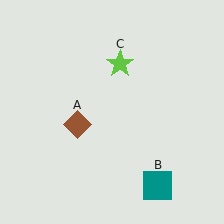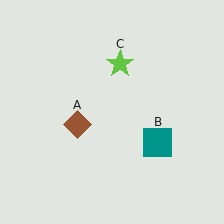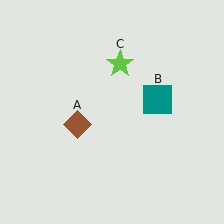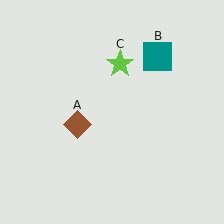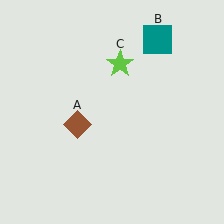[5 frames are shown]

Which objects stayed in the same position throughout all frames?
Brown diamond (object A) and lime star (object C) remained stationary.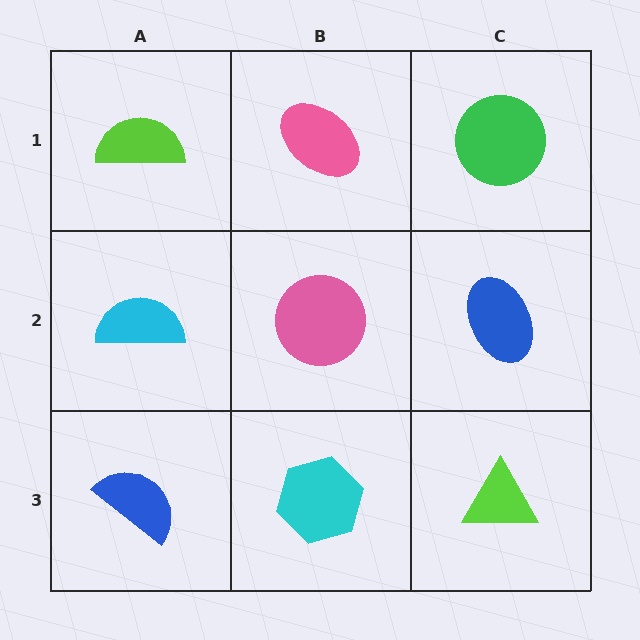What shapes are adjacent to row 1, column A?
A cyan semicircle (row 2, column A), a pink ellipse (row 1, column B).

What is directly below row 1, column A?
A cyan semicircle.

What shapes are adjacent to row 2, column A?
A lime semicircle (row 1, column A), a blue semicircle (row 3, column A), a pink circle (row 2, column B).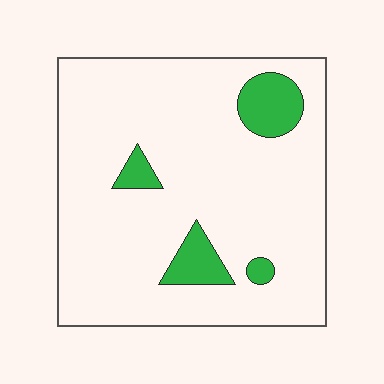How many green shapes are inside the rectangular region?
4.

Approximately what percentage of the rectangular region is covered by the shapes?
Approximately 10%.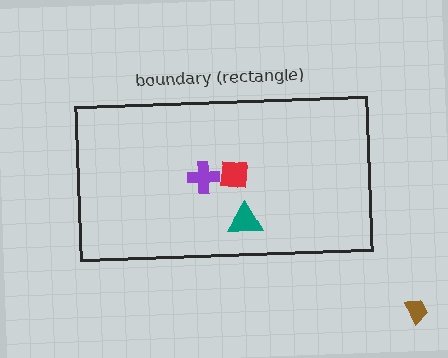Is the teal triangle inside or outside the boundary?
Inside.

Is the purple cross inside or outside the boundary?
Inside.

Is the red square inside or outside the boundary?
Inside.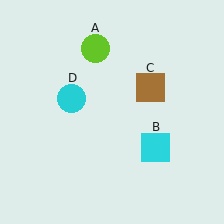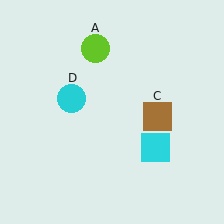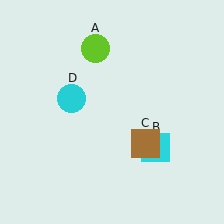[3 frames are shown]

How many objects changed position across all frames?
1 object changed position: brown square (object C).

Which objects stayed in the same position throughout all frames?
Lime circle (object A) and cyan square (object B) and cyan circle (object D) remained stationary.